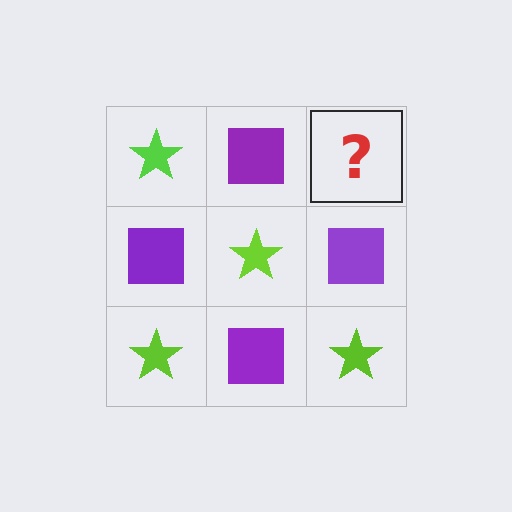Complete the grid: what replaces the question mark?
The question mark should be replaced with a lime star.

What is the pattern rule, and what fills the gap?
The rule is that it alternates lime star and purple square in a checkerboard pattern. The gap should be filled with a lime star.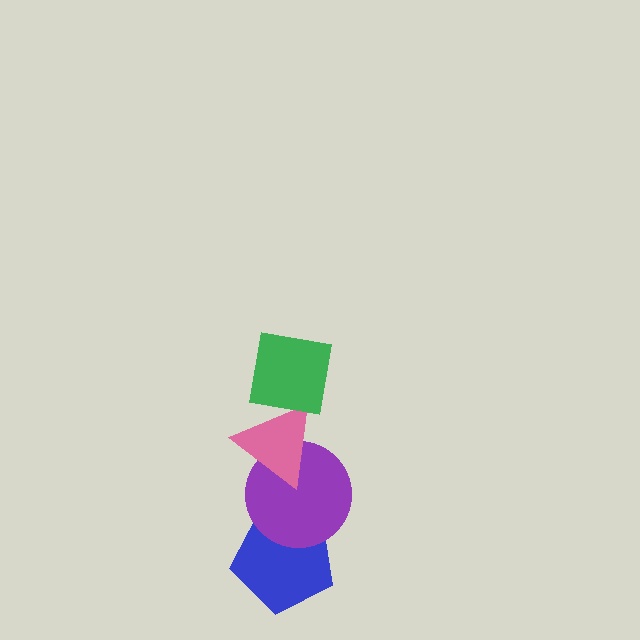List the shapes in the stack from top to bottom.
From top to bottom: the green square, the pink triangle, the purple circle, the blue pentagon.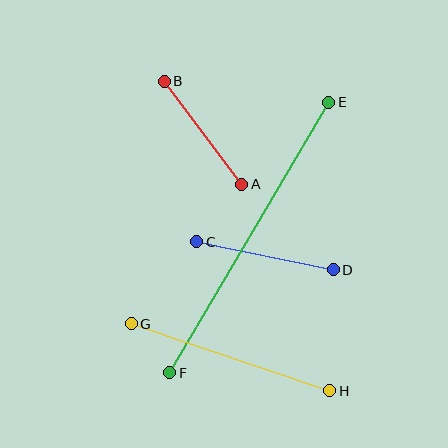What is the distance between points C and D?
The distance is approximately 139 pixels.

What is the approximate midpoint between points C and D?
The midpoint is at approximately (265, 256) pixels.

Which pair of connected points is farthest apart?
Points E and F are farthest apart.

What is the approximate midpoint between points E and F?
The midpoint is at approximately (249, 238) pixels.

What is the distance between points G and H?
The distance is approximately 210 pixels.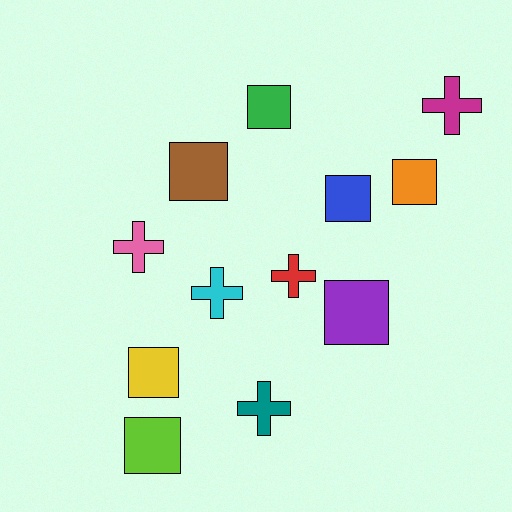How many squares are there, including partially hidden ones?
There are 7 squares.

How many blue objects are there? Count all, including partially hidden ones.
There is 1 blue object.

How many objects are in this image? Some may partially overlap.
There are 12 objects.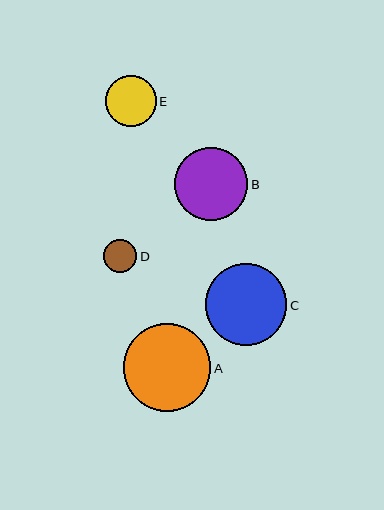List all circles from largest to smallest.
From largest to smallest: A, C, B, E, D.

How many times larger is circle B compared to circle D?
Circle B is approximately 2.2 times the size of circle D.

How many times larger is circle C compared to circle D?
Circle C is approximately 2.5 times the size of circle D.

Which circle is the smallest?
Circle D is the smallest with a size of approximately 33 pixels.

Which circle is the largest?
Circle A is the largest with a size of approximately 88 pixels.